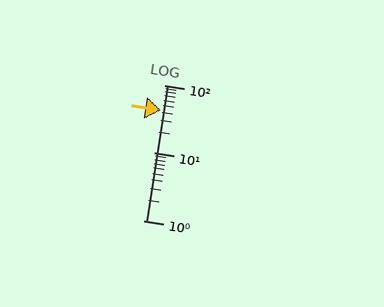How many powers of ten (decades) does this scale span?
The scale spans 2 decades, from 1 to 100.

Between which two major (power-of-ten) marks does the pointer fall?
The pointer is between 10 and 100.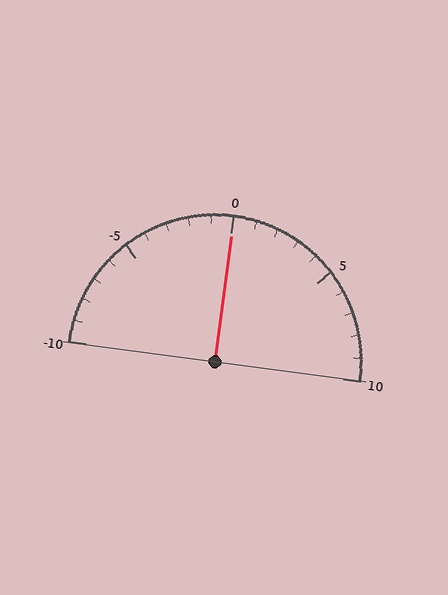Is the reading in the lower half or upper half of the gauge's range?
The reading is in the upper half of the range (-10 to 10).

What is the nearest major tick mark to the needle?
The nearest major tick mark is 0.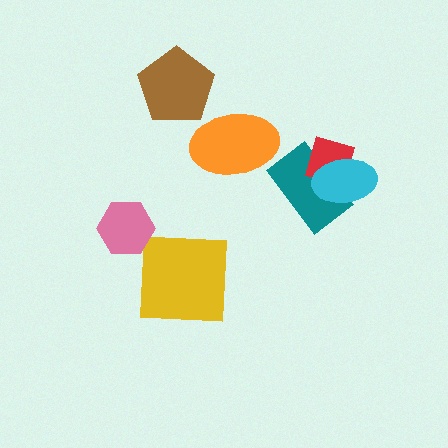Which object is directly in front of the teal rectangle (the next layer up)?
The red diamond is directly in front of the teal rectangle.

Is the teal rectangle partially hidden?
Yes, it is partially covered by another shape.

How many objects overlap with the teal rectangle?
2 objects overlap with the teal rectangle.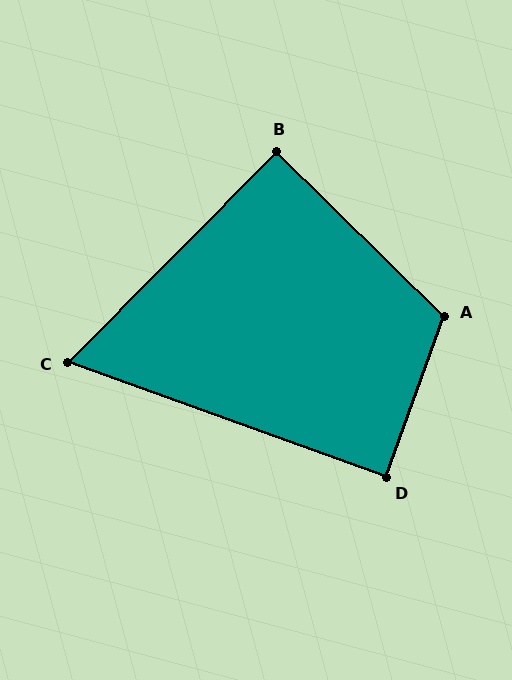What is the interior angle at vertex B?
Approximately 90 degrees (approximately right).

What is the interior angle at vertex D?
Approximately 90 degrees (approximately right).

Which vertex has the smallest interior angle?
C, at approximately 65 degrees.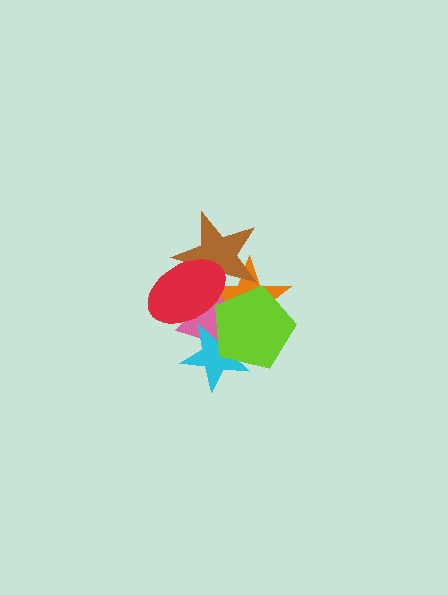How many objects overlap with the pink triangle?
5 objects overlap with the pink triangle.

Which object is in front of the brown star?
The red ellipse is in front of the brown star.